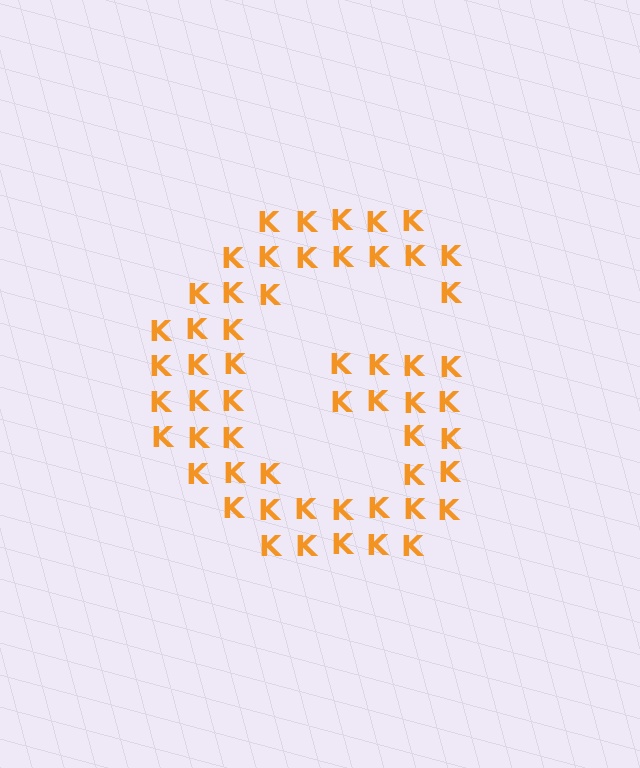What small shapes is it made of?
It is made of small letter K's.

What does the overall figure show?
The overall figure shows the letter G.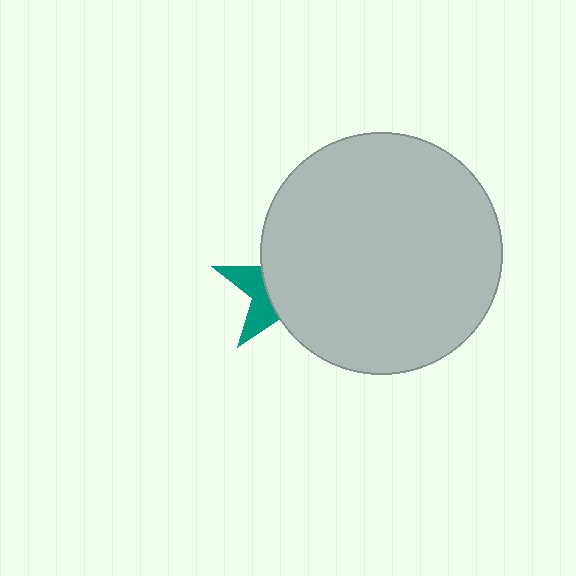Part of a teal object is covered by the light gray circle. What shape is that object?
It is a star.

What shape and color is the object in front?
The object in front is a light gray circle.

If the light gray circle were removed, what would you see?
You would see the complete teal star.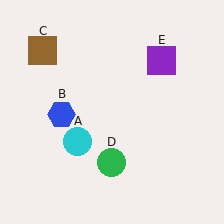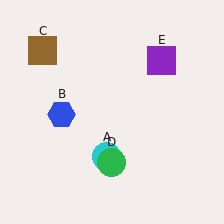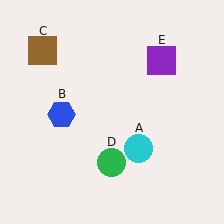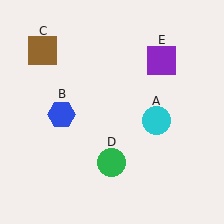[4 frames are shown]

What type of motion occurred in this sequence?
The cyan circle (object A) rotated counterclockwise around the center of the scene.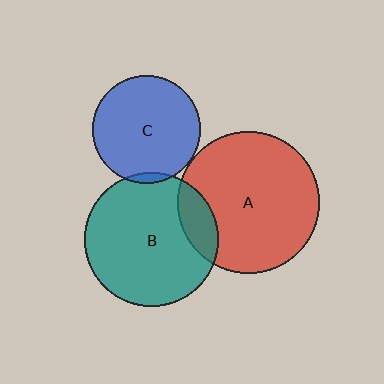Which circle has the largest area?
Circle A (red).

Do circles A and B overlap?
Yes.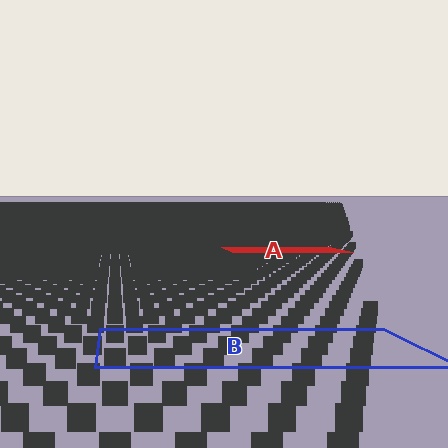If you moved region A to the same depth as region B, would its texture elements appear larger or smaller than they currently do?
They would appear larger. At a closer depth, the same texture elements are projected at a bigger on-screen size.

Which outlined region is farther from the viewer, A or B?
Region A is farther from the viewer — the texture elements inside it appear smaller and more densely packed.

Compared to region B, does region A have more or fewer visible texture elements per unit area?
Region A has more texture elements per unit area — they are packed more densely because it is farther away.